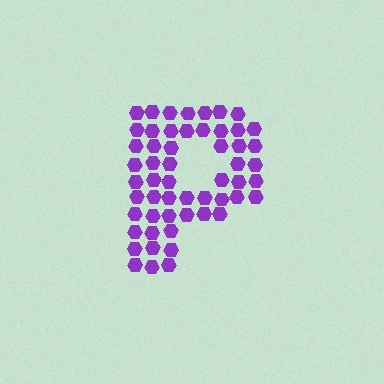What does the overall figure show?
The overall figure shows the letter P.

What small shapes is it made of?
It is made of small hexagons.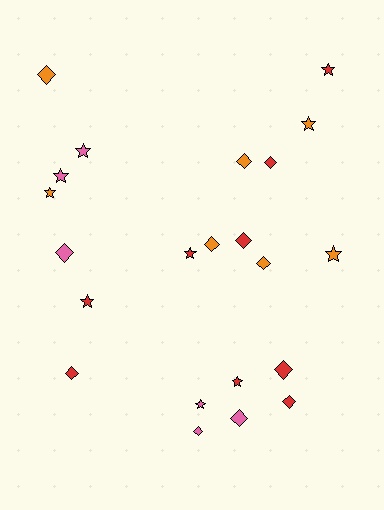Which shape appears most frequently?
Diamond, with 12 objects.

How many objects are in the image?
There are 22 objects.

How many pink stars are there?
There are 3 pink stars.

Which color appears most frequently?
Red, with 9 objects.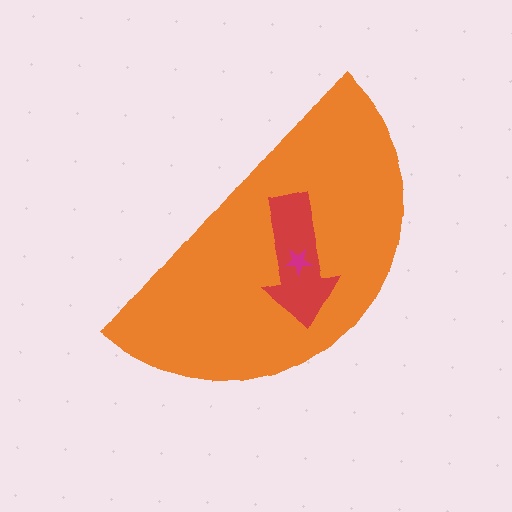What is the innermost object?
The magenta star.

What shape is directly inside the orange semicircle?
The red arrow.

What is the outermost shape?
The orange semicircle.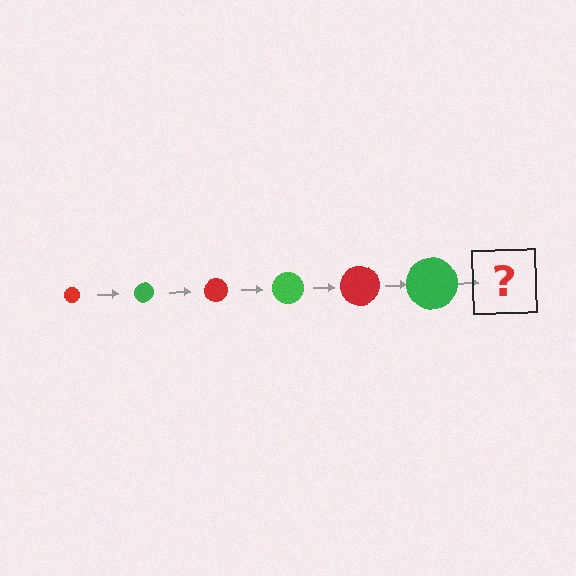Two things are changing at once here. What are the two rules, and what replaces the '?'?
The two rules are that the circle grows larger each step and the color cycles through red and green. The '?' should be a red circle, larger than the previous one.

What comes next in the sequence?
The next element should be a red circle, larger than the previous one.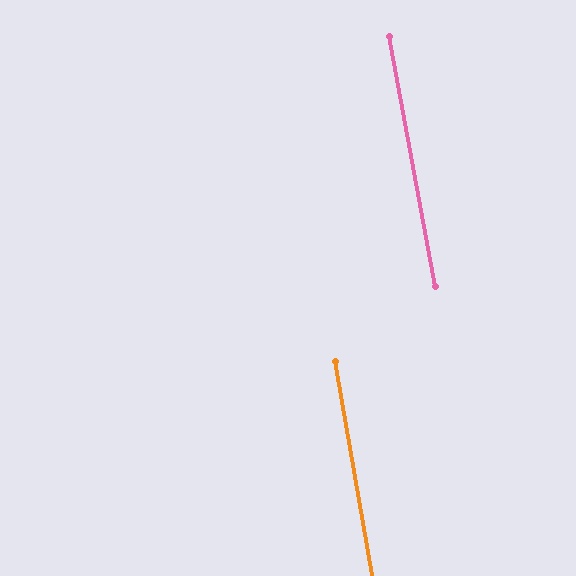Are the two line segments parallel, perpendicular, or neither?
Parallel — their directions differ by only 0.8°.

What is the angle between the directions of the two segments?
Approximately 1 degree.